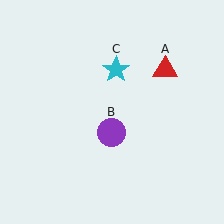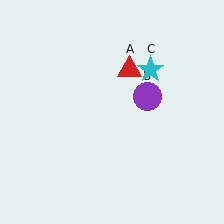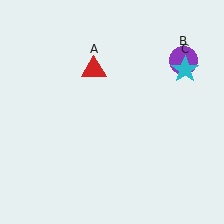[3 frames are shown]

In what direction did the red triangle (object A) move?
The red triangle (object A) moved left.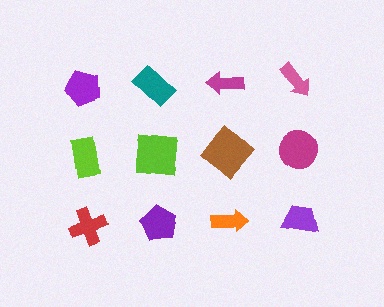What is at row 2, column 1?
A lime rectangle.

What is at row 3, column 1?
A red cross.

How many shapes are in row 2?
4 shapes.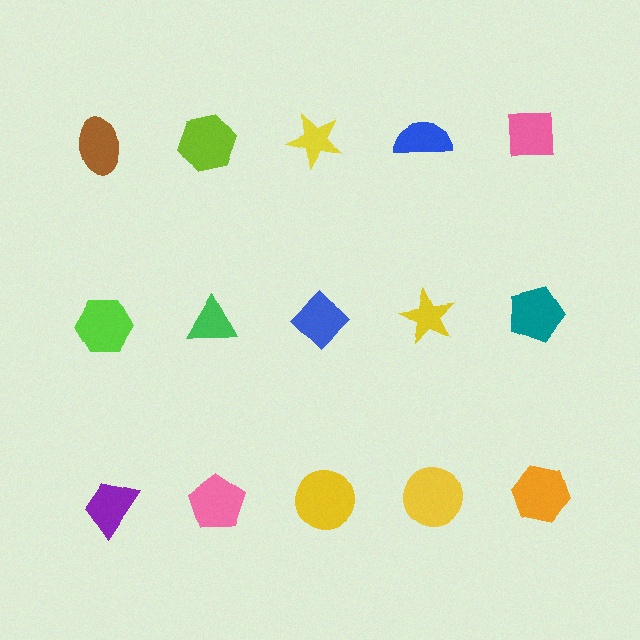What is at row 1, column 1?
A brown ellipse.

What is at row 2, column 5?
A teal pentagon.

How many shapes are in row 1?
5 shapes.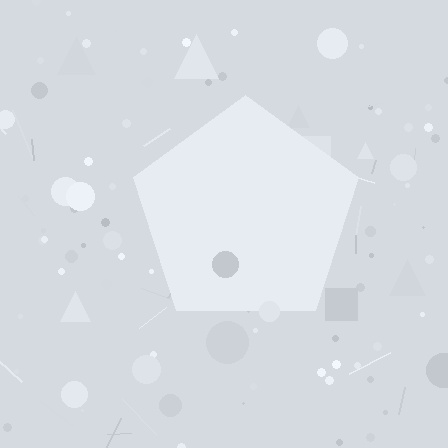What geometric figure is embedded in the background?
A pentagon is embedded in the background.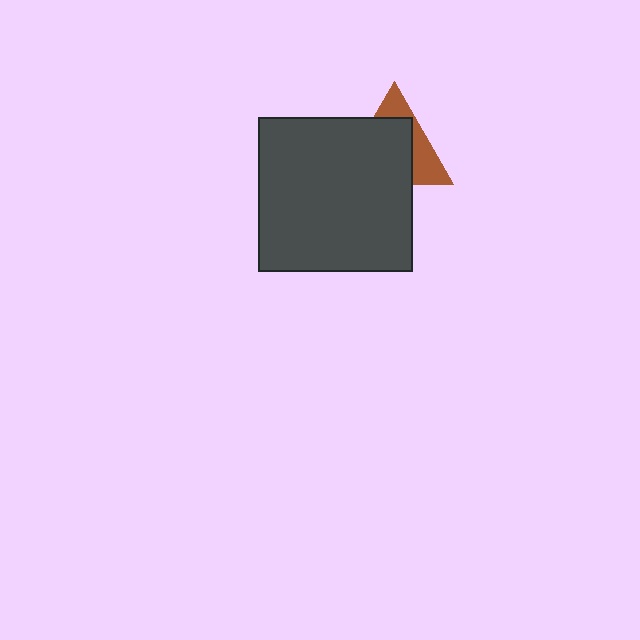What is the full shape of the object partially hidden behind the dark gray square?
The partially hidden object is a brown triangle.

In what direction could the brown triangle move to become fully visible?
The brown triangle could move toward the upper-right. That would shift it out from behind the dark gray square entirely.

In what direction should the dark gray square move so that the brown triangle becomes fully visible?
The dark gray square should move toward the lower-left. That is the shortest direction to clear the overlap and leave the brown triangle fully visible.